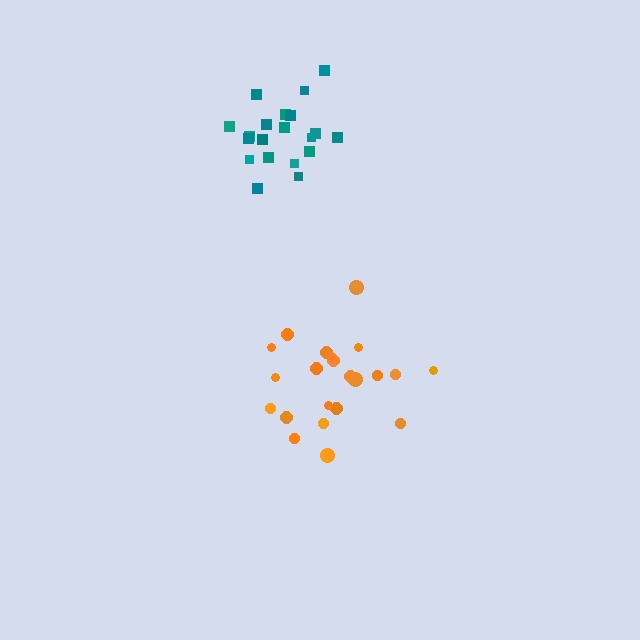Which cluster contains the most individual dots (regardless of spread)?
Orange (22).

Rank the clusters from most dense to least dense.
orange, teal.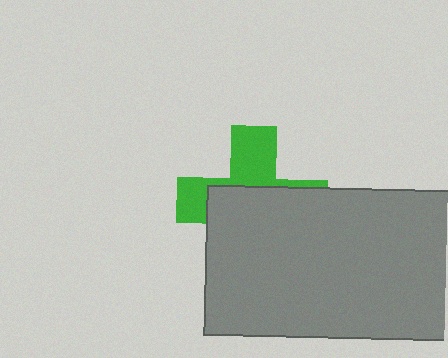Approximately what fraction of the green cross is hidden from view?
Roughly 60% of the green cross is hidden behind the gray rectangle.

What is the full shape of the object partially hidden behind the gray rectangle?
The partially hidden object is a green cross.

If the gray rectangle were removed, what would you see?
You would see the complete green cross.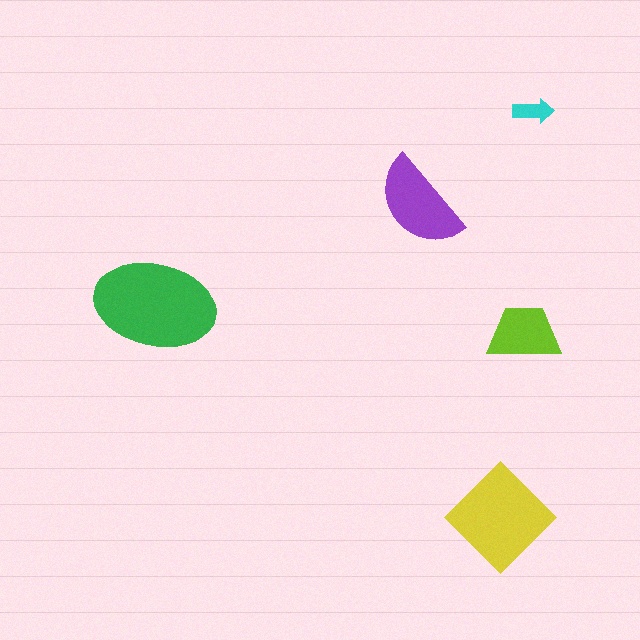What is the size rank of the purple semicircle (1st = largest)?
3rd.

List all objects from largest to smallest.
The green ellipse, the yellow diamond, the purple semicircle, the lime trapezoid, the cyan arrow.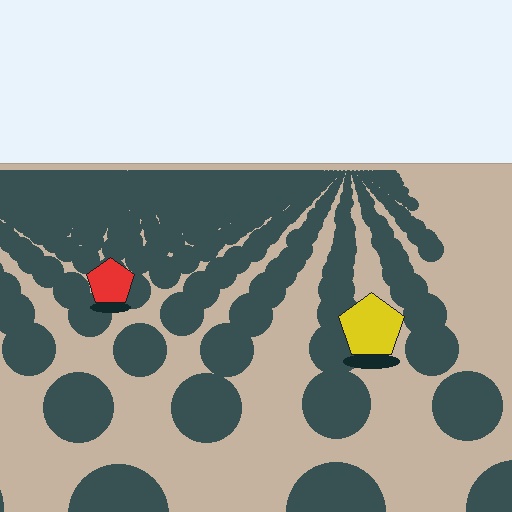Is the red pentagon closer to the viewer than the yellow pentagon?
No. The yellow pentagon is closer — you can tell from the texture gradient: the ground texture is coarser near it.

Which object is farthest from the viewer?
The red pentagon is farthest from the viewer. It appears smaller and the ground texture around it is denser.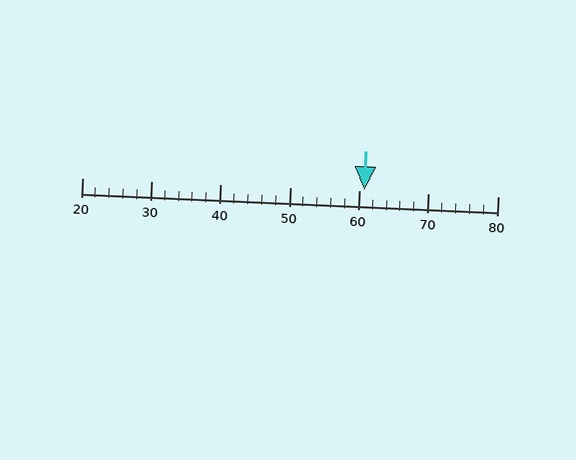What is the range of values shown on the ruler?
The ruler shows values from 20 to 80.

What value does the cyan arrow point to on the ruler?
The cyan arrow points to approximately 61.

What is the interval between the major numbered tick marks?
The major tick marks are spaced 10 units apart.